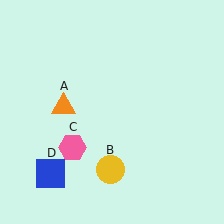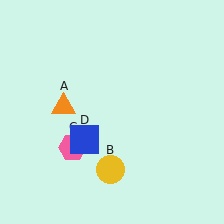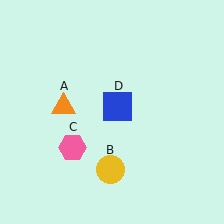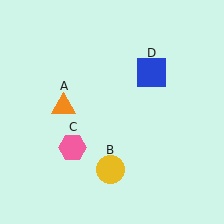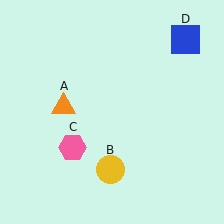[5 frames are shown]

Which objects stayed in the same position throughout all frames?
Orange triangle (object A) and yellow circle (object B) and pink hexagon (object C) remained stationary.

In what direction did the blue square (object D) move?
The blue square (object D) moved up and to the right.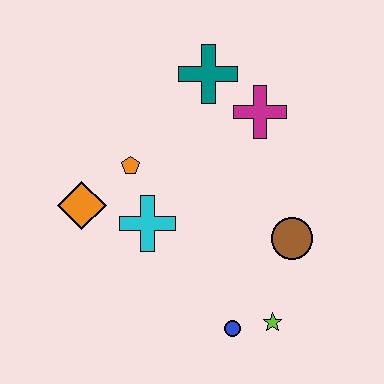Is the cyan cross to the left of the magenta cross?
Yes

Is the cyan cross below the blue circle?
No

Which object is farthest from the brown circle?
The orange diamond is farthest from the brown circle.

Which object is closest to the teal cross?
The magenta cross is closest to the teal cross.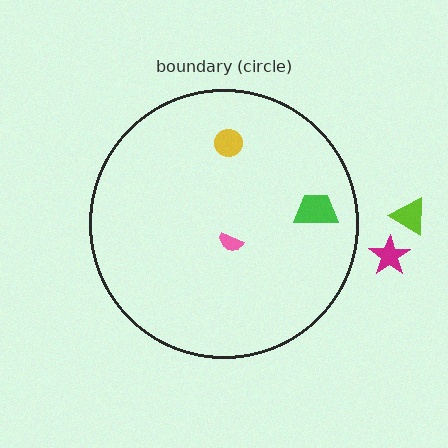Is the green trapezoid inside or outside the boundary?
Inside.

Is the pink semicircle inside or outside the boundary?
Inside.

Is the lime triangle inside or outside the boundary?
Outside.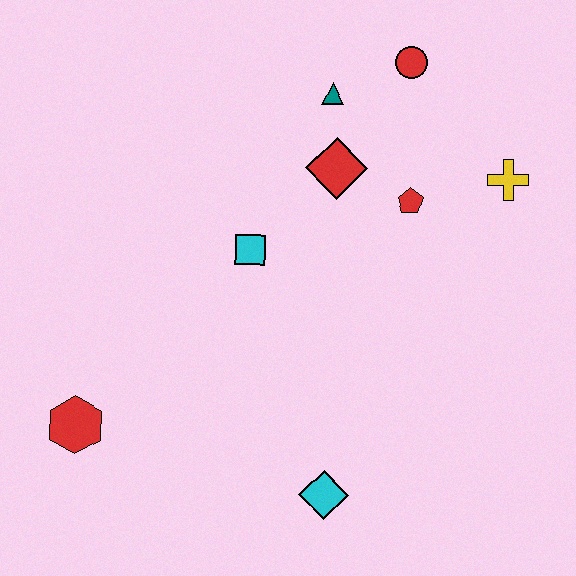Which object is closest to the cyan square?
The red diamond is closest to the cyan square.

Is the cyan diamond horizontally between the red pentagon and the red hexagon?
Yes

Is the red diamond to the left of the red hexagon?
No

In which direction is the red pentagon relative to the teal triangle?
The red pentagon is below the teal triangle.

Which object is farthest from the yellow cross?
The red hexagon is farthest from the yellow cross.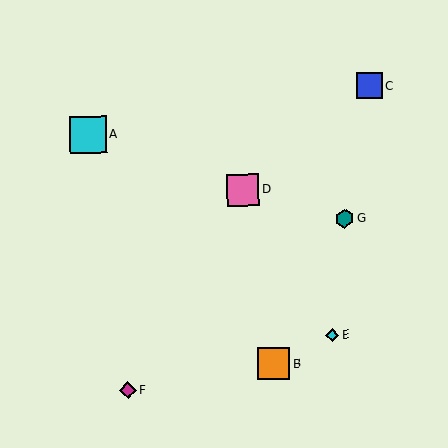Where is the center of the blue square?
The center of the blue square is at (369, 86).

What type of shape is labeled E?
Shape E is a cyan diamond.